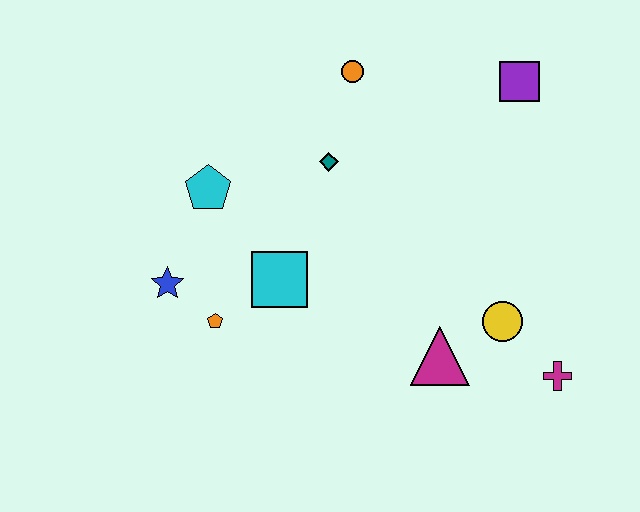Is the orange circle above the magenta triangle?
Yes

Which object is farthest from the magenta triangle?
The orange circle is farthest from the magenta triangle.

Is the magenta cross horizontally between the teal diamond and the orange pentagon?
No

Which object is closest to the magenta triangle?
The yellow circle is closest to the magenta triangle.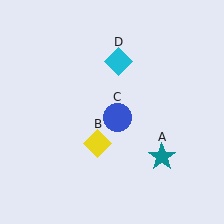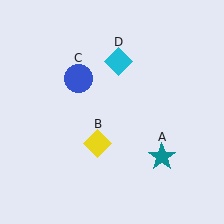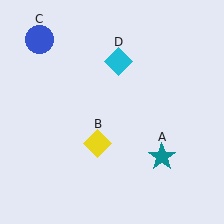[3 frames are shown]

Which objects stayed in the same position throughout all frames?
Teal star (object A) and yellow diamond (object B) and cyan diamond (object D) remained stationary.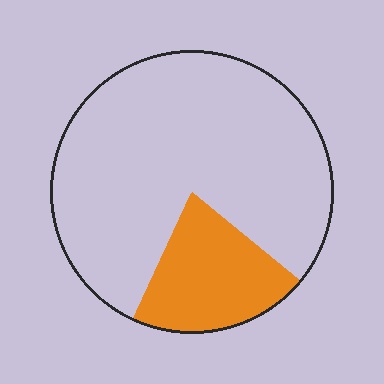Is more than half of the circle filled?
No.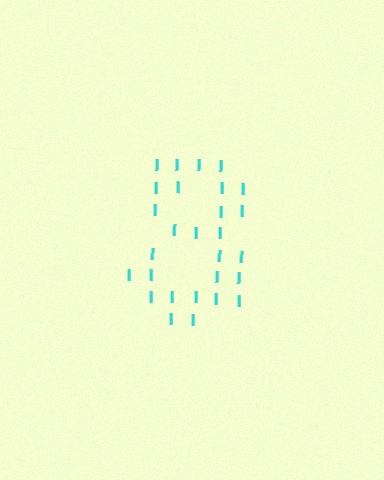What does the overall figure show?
The overall figure shows the digit 8.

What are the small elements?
The small elements are letter I's.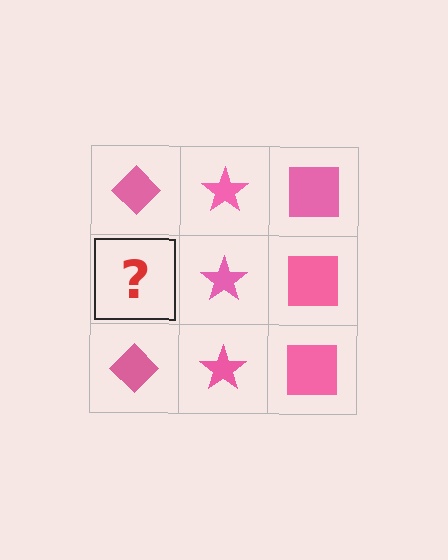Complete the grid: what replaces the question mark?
The question mark should be replaced with a pink diamond.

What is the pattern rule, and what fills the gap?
The rule is that each column has a consistent shape. The gap should be filled with a pink diamond.